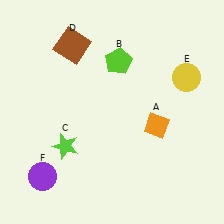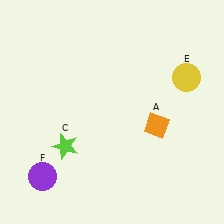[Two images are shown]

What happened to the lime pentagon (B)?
The lime pentagon (B) was removed in Image 2. It was in the top-right area of Image 1.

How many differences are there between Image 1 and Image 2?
There are 2 differences between the two images.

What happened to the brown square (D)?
The brown square (D) was removed in Image 2. It was in the top-left area of Image 1.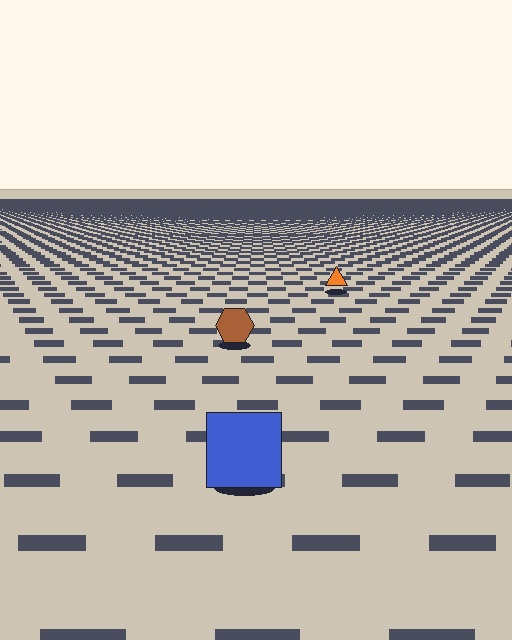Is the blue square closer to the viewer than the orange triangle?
Yes. The blue square is closer — you can tell from the texture gradient: the ground texture is coarser near it.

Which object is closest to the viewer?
The blue square is closest. The texture marks near it are larger and more spread out.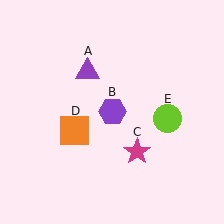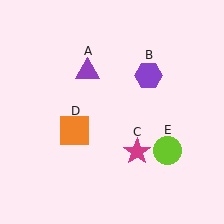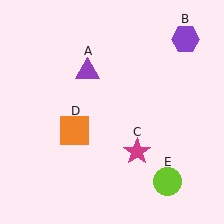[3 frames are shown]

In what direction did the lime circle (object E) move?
The lime circle (object E) moved down.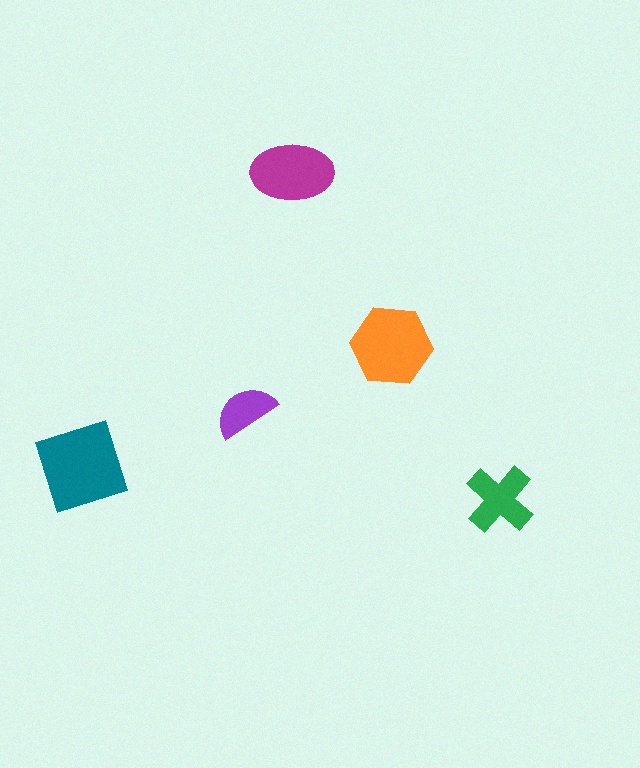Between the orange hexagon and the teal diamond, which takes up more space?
The teal diamond.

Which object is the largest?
The teal diamond.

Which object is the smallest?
The purple semicircle.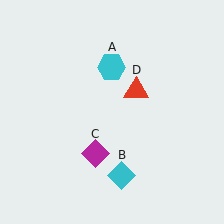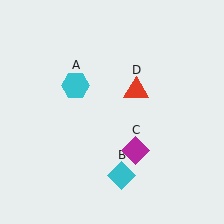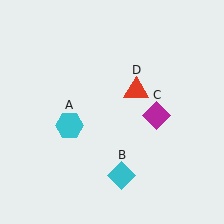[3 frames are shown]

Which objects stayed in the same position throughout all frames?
Cyan diamond (object B) and red triangle (object D) remained stationary.